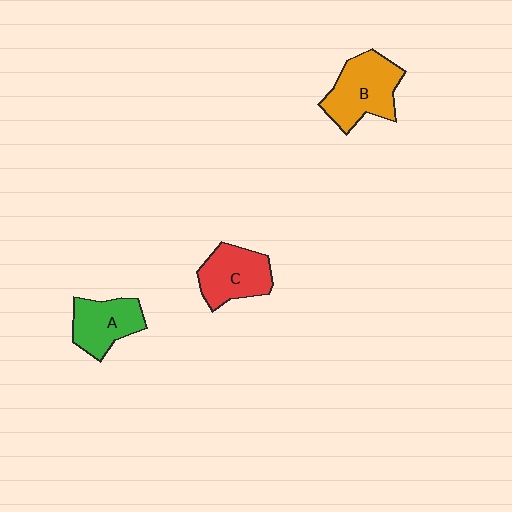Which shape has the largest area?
Shape B (orange).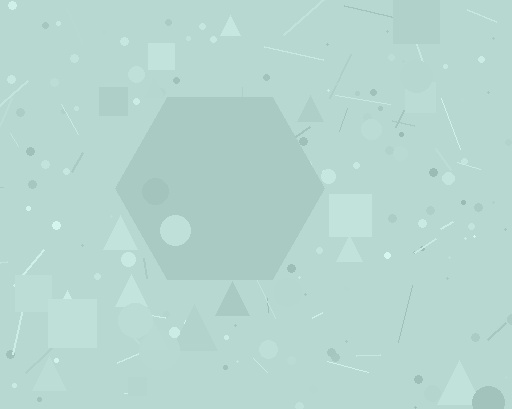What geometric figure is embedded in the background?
A hexagon is embedded in the background.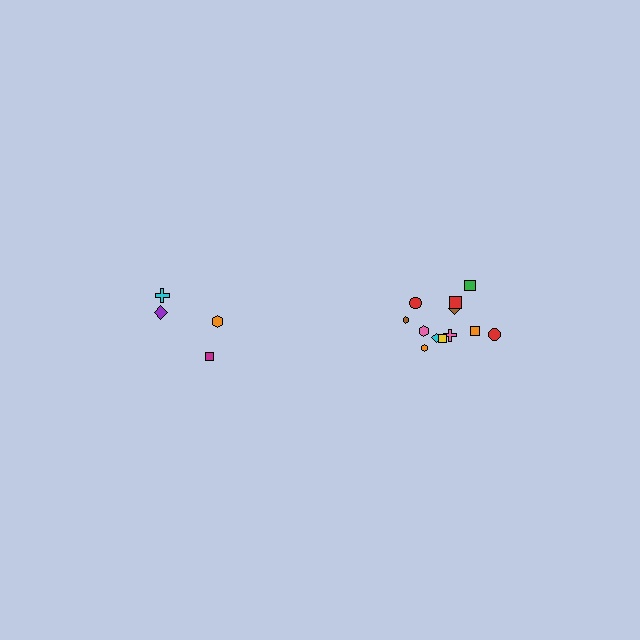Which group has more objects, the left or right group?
The right group.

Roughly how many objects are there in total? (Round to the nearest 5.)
Roughly 15 objects in total.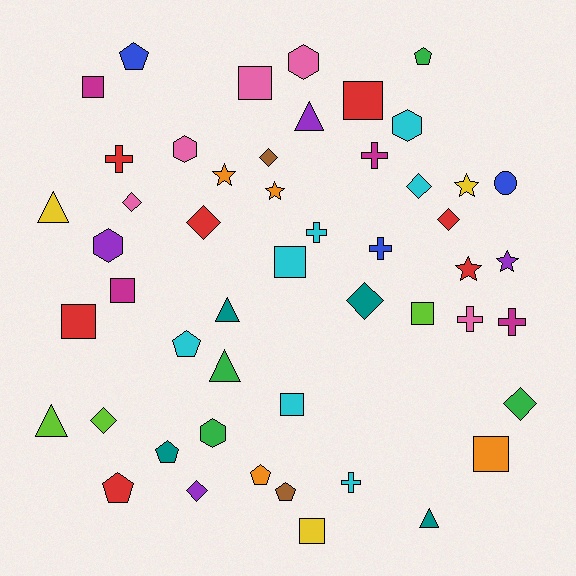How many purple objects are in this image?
There are 4 purple objects.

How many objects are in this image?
There are 50 objects.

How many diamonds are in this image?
There are 9 diamonds.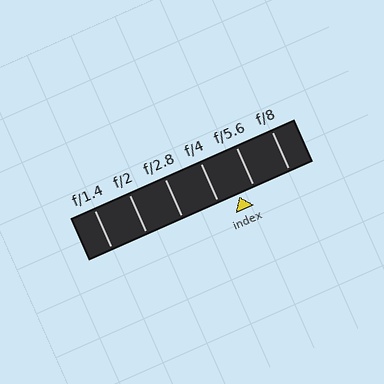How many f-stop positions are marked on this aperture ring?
There are 6 f-stop positions marked.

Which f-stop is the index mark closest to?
The index mark is closest to f/5.6.